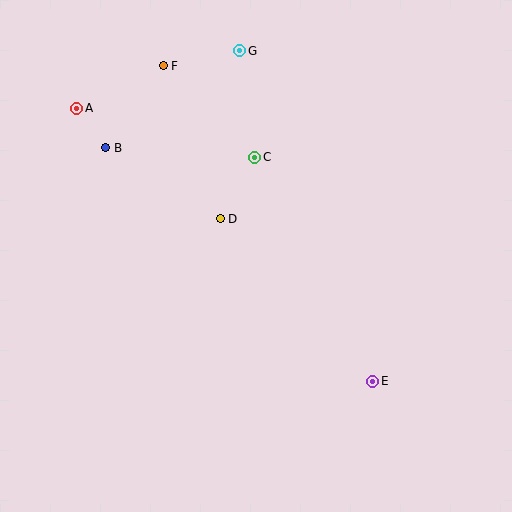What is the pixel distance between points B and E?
The distance between B and E is 355 pixels.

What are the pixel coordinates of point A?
Point A is at (77, 108).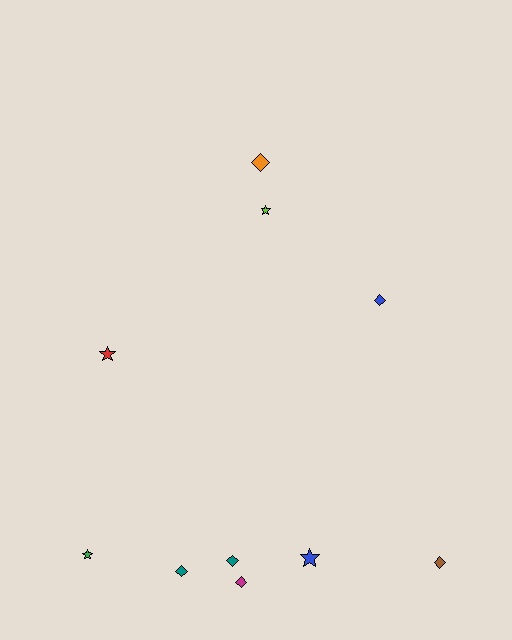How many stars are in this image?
There are 4 stars.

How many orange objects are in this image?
There is 1 orange object.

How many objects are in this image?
There are 10 objects.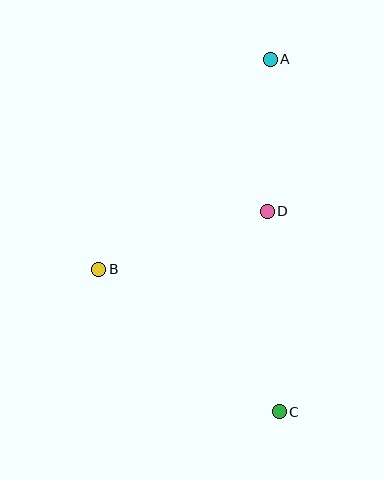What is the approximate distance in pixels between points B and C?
The distance between B and C is approximately 230 pixels.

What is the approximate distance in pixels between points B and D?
The distance between B and D is approximately 179 pixels.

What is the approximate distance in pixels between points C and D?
The distance between C and D is approximately 201 pixels.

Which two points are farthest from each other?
Points A and C are farthest from each other.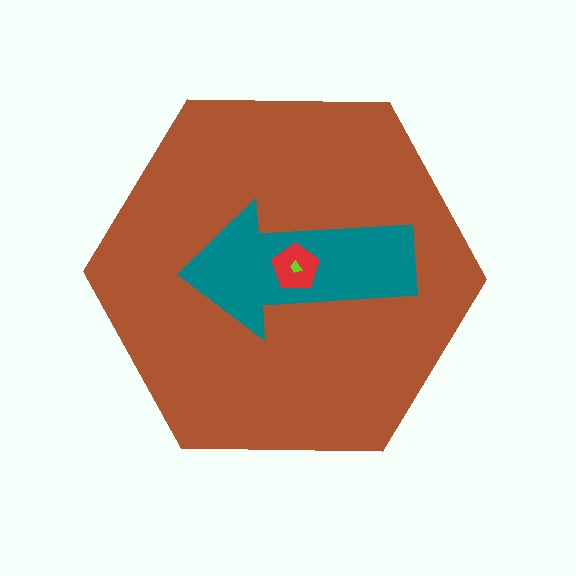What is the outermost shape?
The brown hexagon.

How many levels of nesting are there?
4.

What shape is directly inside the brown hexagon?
The teal arrow.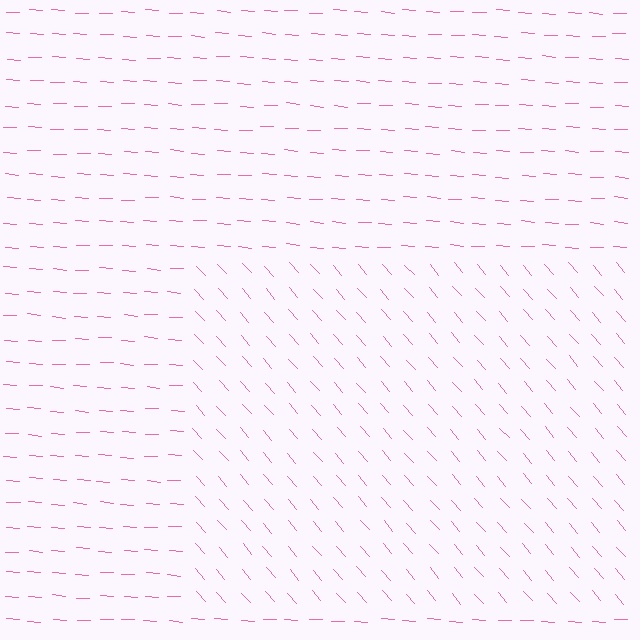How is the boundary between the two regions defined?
The boundary is defined purely by a change in line orientation (approximately 45 degrees difference). All lines are the same color and thickness.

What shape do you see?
I see a rectangle.